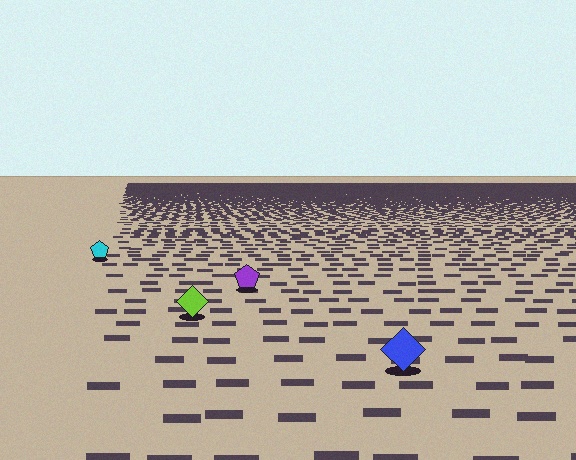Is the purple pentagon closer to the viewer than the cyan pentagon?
Yes. The purple pentagon is closer — you can tell from the texture gradient: the ground texture is coarser near it.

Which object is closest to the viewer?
The blue diamond is closest. The texture marks near it are larger and more spread out.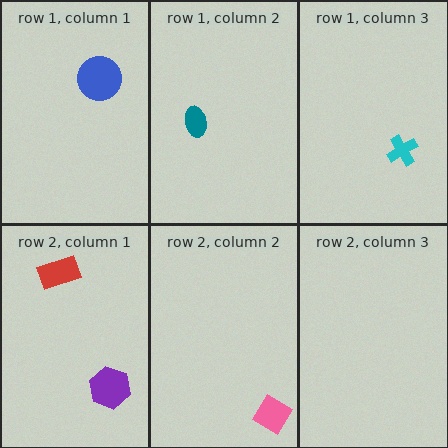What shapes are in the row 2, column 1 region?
The purple hexagon, the red rectangle.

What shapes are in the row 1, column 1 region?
The blue circle.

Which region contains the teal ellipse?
The row 1, column 2 region.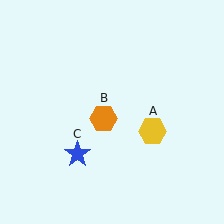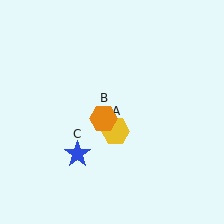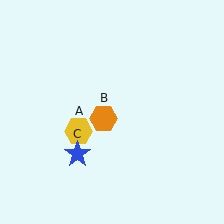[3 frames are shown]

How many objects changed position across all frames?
1 object changed position: yellow hexagon (object A).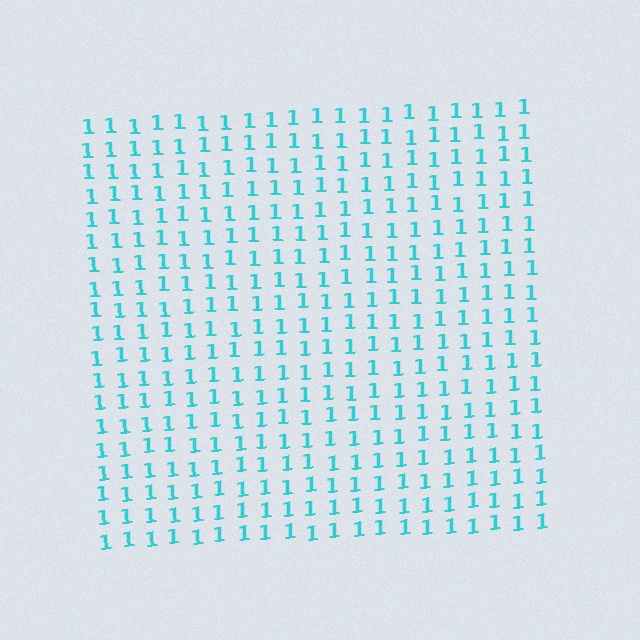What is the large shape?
The large shape is a square.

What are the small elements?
The small elements are digit 1's.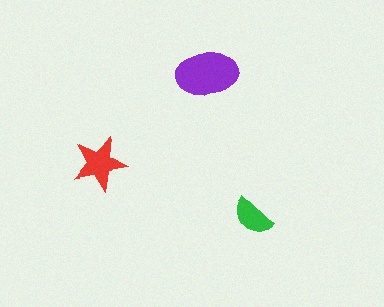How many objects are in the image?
There are 3 objects in the image.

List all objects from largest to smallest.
The purple ellipse, the red star, the green semicircle.